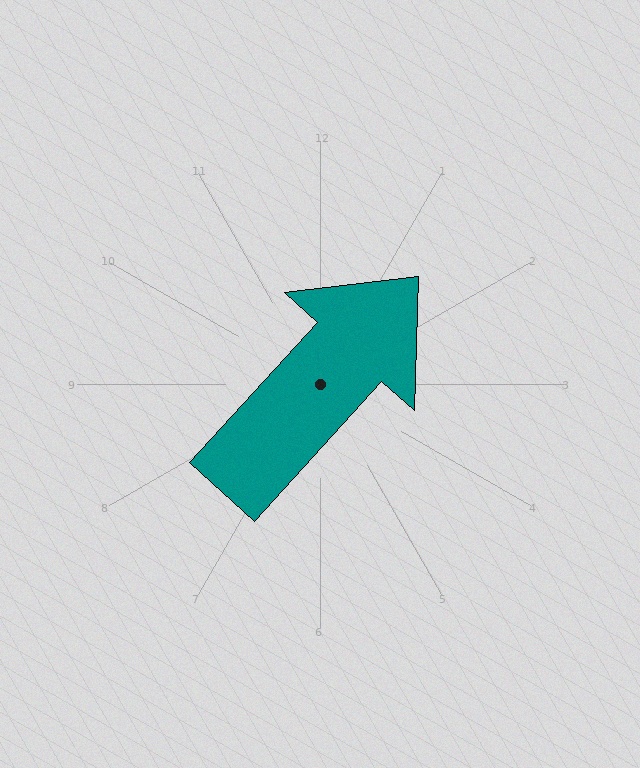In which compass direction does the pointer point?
Northeast.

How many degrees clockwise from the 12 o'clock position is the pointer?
Approximately 42 degrees.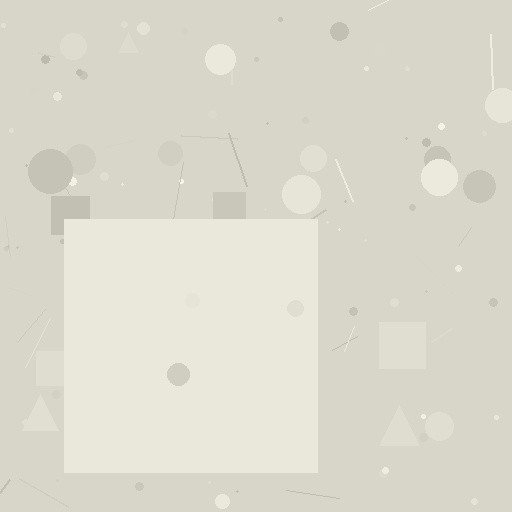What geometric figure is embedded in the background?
A square is embedded in the background.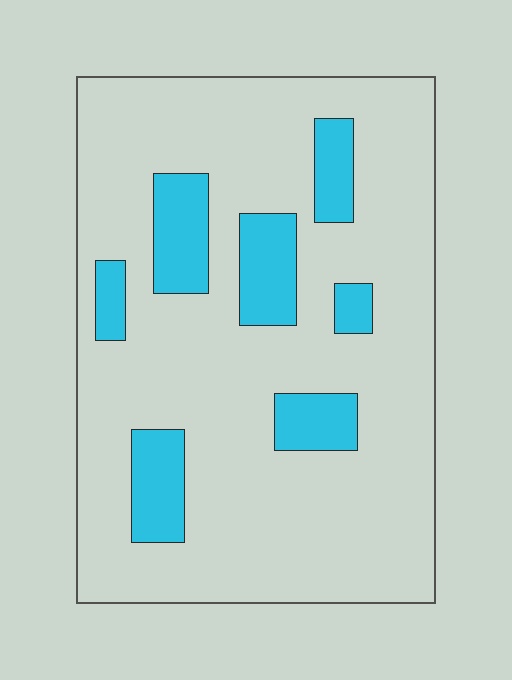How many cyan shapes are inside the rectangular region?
7.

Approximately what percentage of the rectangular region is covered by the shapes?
Approximately 15%.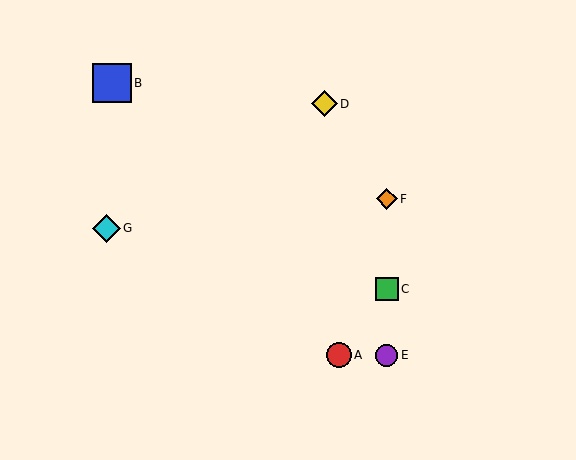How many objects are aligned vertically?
3 objects (C, E, F) are aligned vertically.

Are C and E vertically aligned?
Yes, both are at x≈387.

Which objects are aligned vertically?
Objects C, E, F are aligned vertically.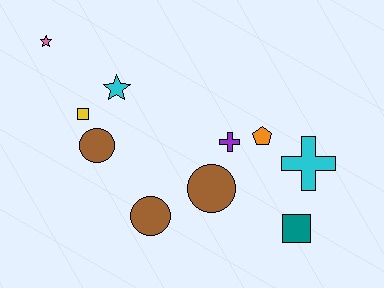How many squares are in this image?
There are 2 squares.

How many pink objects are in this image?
There is 1 pink object.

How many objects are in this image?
There are 10 objects.